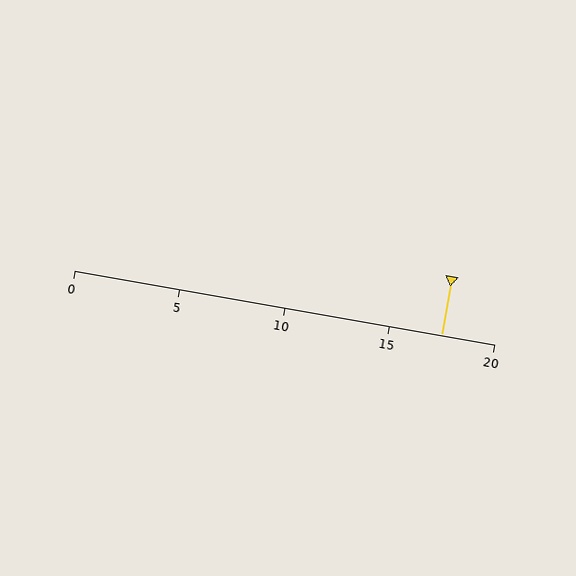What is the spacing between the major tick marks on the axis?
The major ticks are spaced 5 apart.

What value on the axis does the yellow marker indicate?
The marker indicates approximately 17.5.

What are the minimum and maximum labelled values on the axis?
The axis runs from 0 to 20.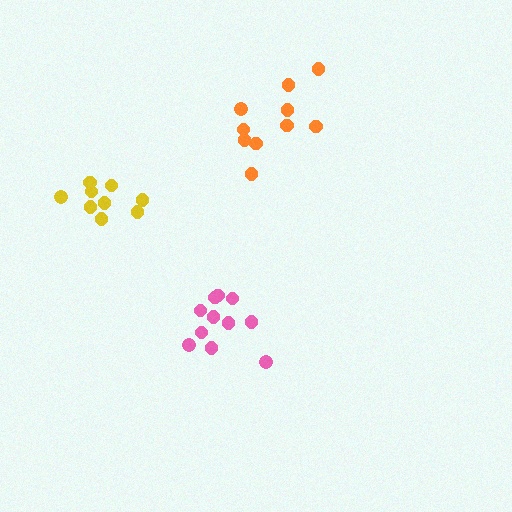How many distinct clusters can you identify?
There are 3 distinct clusters.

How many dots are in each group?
Group 1: 9 dots, Group 2: 11 dots, Group 3: 10 dots (30 total).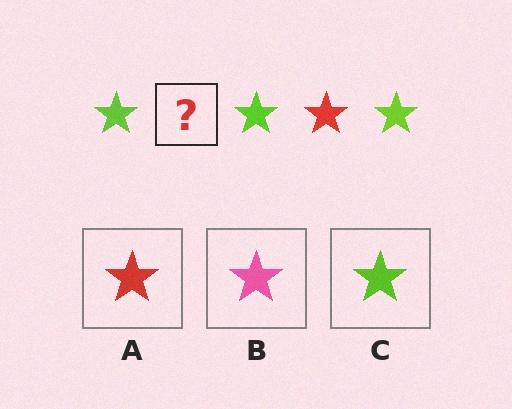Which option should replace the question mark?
Option A.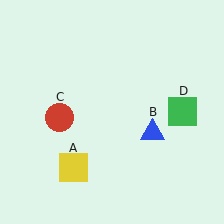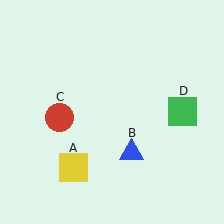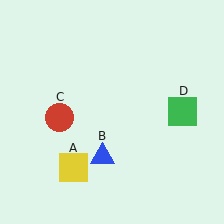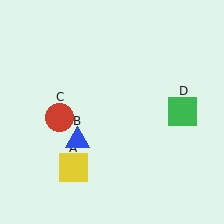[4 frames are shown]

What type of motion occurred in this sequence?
The blue triangle (object B) rotated clockwise around the center of the scene.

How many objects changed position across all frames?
1 object changed position: blue triangle (object B).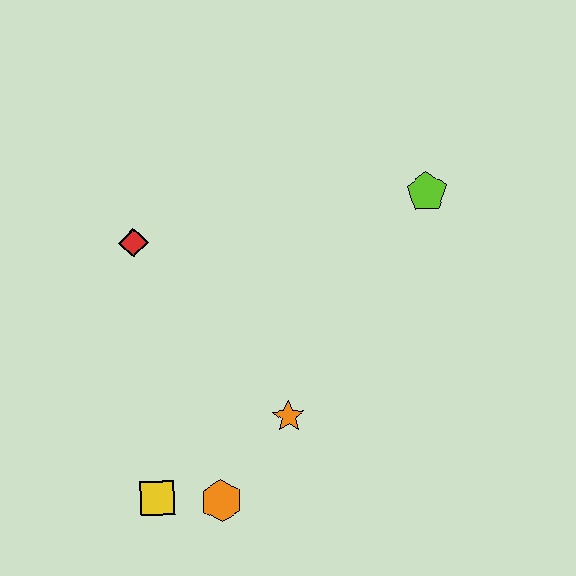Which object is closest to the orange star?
The orange hexagon is closest to the orange star.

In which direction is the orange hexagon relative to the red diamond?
The orange hexagon is below the red diamond.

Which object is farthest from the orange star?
The lime pentagon is farthest from the orange star.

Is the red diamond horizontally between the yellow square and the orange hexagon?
No